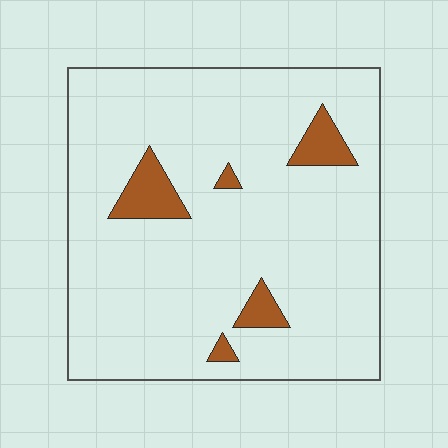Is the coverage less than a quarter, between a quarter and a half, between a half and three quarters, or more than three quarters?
Less than a quarter.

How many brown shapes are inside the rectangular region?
5.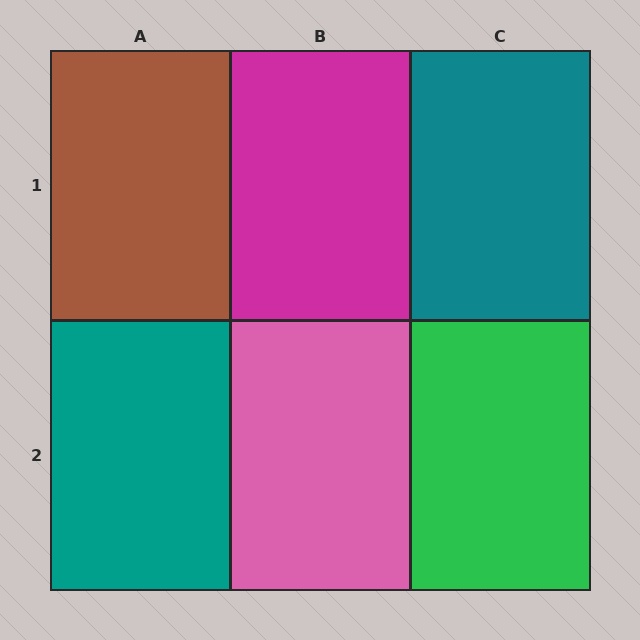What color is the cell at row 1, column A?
Brown.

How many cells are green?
1 cell is green.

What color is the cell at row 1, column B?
Magenta.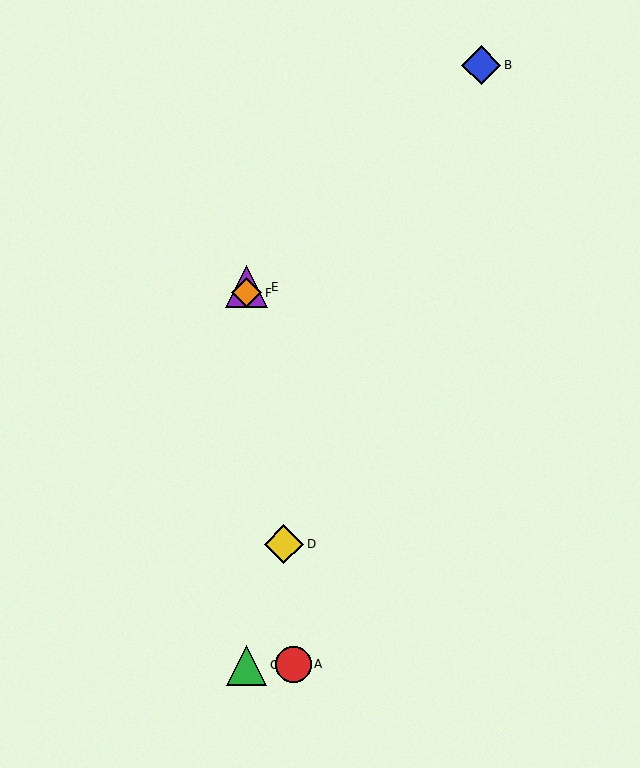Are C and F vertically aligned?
Yes, both are at x≈247.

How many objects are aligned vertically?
3 objects (C, E, F) are aligned vertically.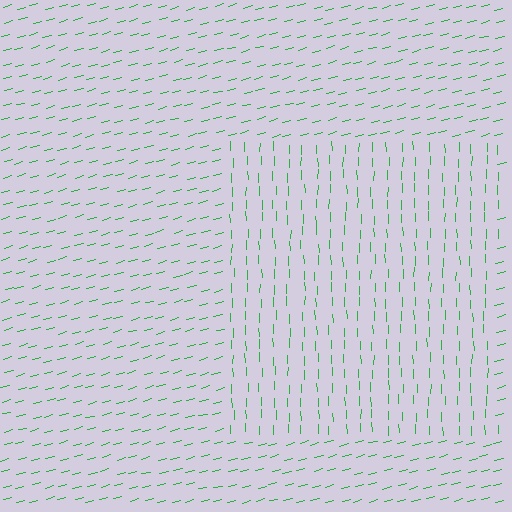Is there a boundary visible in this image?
Yes, there is a texture boundary formed by a change in line orientation.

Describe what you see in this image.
The image is filled with small green line segments. A rectangle region in the image has lines oriented differently from the surrounding lines, creating a visible texture boundary.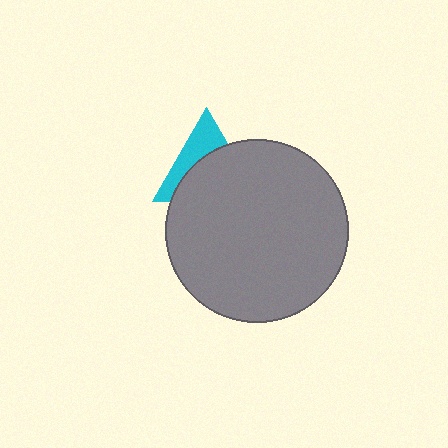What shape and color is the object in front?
The object in front is a gray circle.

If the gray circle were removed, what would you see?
You would see the complete cyan triangle.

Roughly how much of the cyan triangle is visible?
A small part of it is visible (roughly 39%).